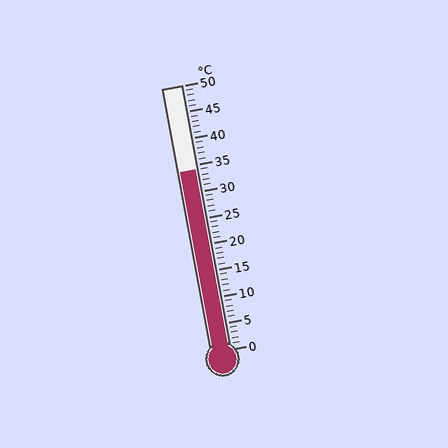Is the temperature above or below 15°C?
The temperature is above 15°C.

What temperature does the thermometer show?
The thermometer shows approximately 34°C.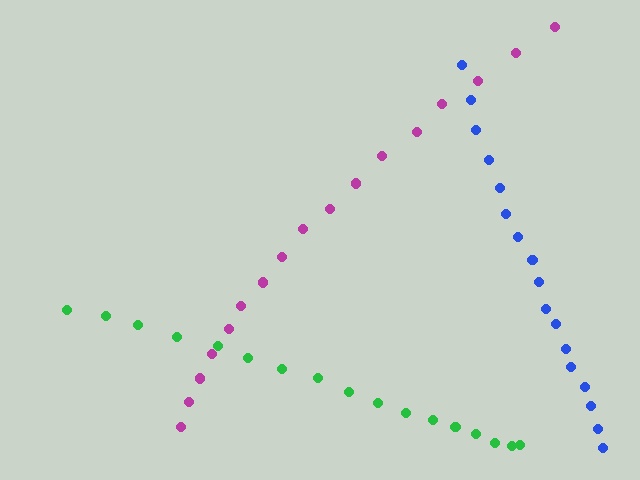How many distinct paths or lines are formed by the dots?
There are 3 distinct paths.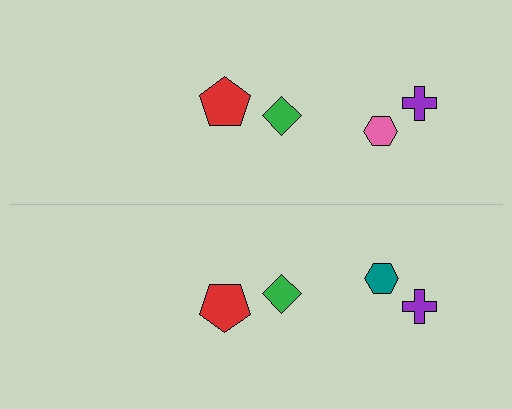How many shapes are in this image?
There are 8 shapes in this image.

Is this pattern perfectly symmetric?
No, the pattern is not perfectly symmetric. The teal hexagon on the bottom side breaks the symmetry — its mirror counterpart is pink.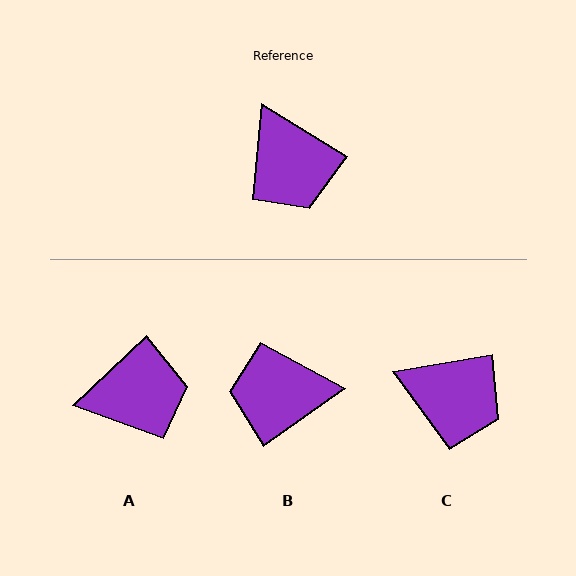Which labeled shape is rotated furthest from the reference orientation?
B, about 112 degrees away.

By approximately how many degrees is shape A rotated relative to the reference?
Approximately 75 degrees counter-clockwise.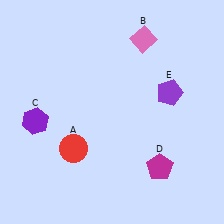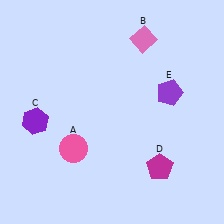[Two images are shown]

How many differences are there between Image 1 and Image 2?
There is 1 difference between the two images.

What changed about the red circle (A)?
In Image 1, A is red. In Image 2, it changed to pink.